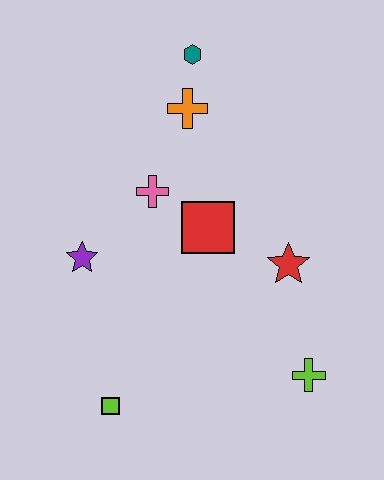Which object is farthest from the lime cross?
The teal hexagon is farthest from the lime cross.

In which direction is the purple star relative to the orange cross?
The purple star is below the orange cross.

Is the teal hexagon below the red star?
No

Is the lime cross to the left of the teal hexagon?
No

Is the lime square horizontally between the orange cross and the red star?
No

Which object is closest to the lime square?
The purple star is closest to the lime square.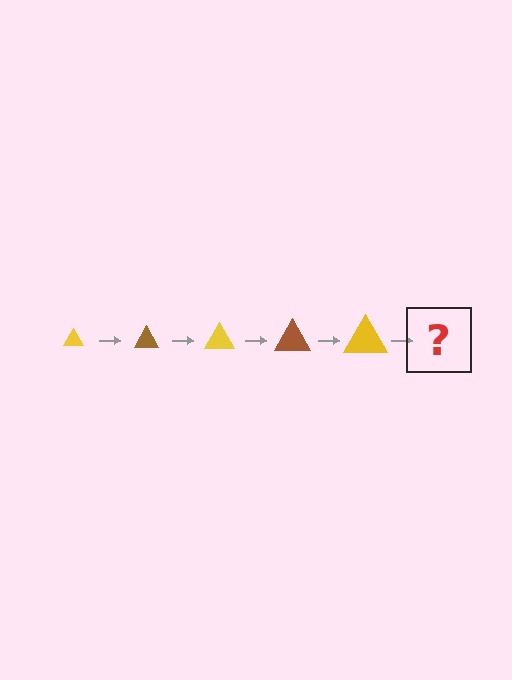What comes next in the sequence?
The next element should be a brown triangle, larger than the previous one.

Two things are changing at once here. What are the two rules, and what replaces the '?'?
The two rules are that the triangle grows larger each step and the color cycles through yellow and brown. The '?' should be a brown triangle, larger than the previous one.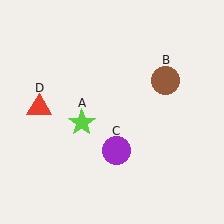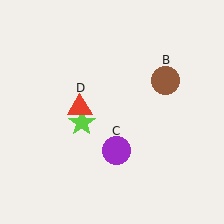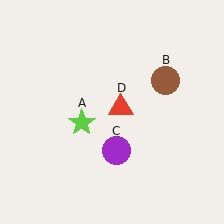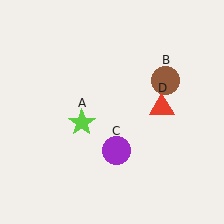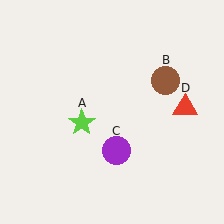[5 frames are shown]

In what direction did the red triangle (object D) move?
The red triangle (object D) moved right.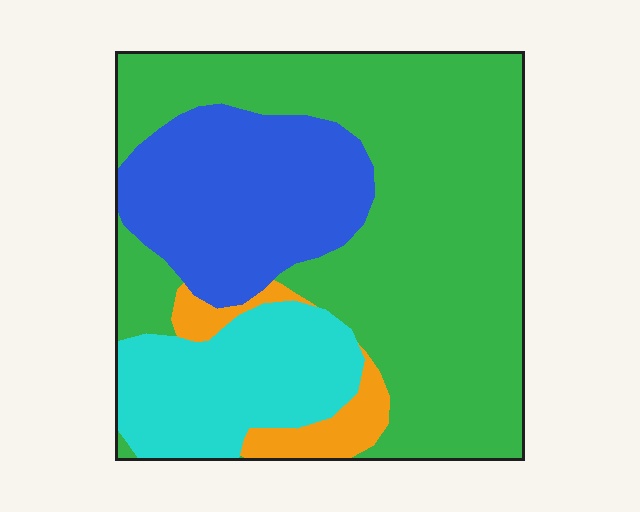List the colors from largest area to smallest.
From largest to smallest: green, blue, cyan, orange.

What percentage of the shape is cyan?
Cyan takes up between a sixth and a third of the shape.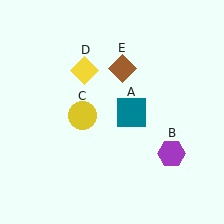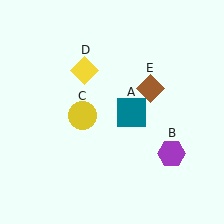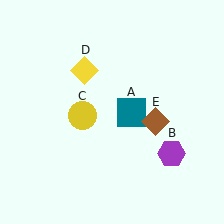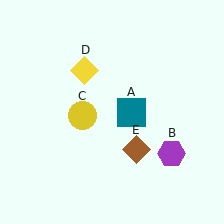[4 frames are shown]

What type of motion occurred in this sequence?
The brown diamond (object E) rotated clockwise around the center of the scene.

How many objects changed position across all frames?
1 object changed position: brown diamond (object E).